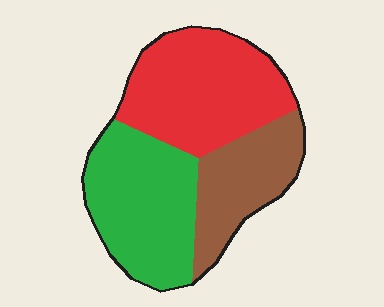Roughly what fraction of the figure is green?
Green covers about 35% of the figure.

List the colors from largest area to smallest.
From largest to smallest: red, green, brown.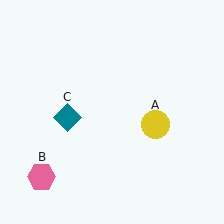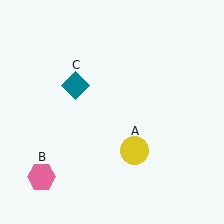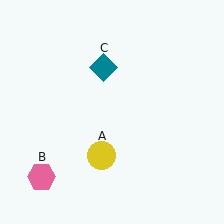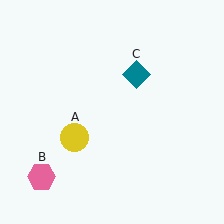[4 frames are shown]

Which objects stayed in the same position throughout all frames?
Pink hexagon (object B) remained stationary.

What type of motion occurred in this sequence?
The yellow circle (object A), teal diamond (object C) rotated clockwise around the center of the scene.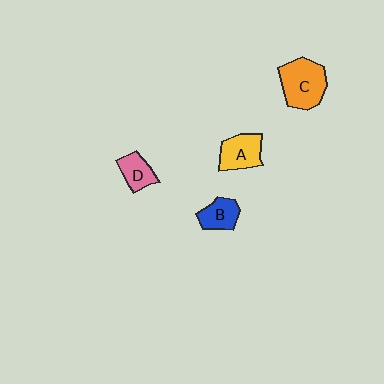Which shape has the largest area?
Shape C (orange).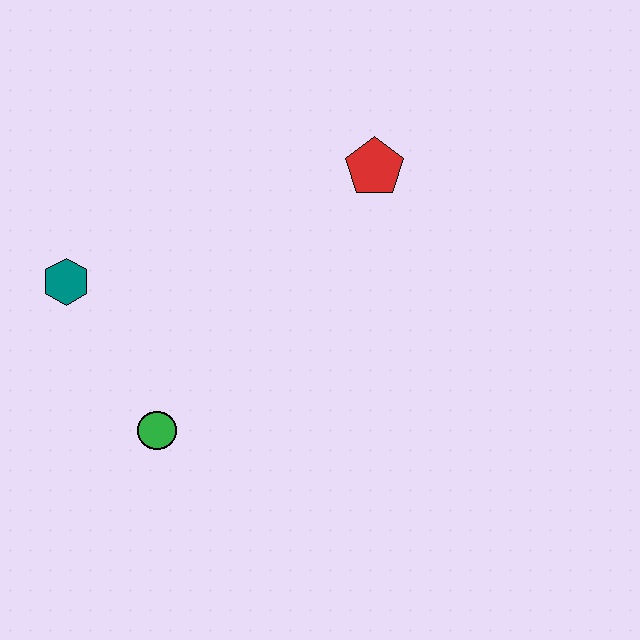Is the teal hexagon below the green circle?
No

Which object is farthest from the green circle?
The red pentagon is farthest from the green circle.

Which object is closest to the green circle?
The teal hexagon is closest to the green circle.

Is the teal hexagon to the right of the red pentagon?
No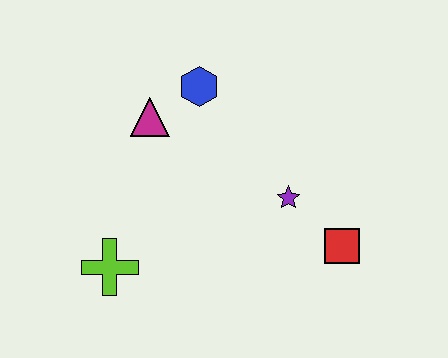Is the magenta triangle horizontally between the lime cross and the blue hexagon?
Yes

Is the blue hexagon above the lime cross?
Yes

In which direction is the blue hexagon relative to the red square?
The blue hexagon is above the red square.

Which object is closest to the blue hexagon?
The magenta triangle is closest to the blue hexagon.